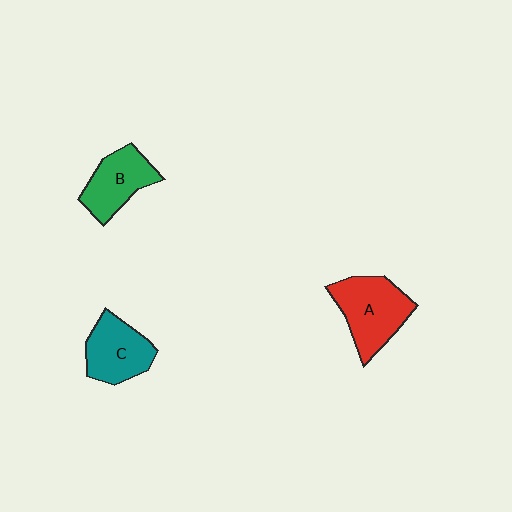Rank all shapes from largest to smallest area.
From largest to smallest: A (red), C (teal), B (green).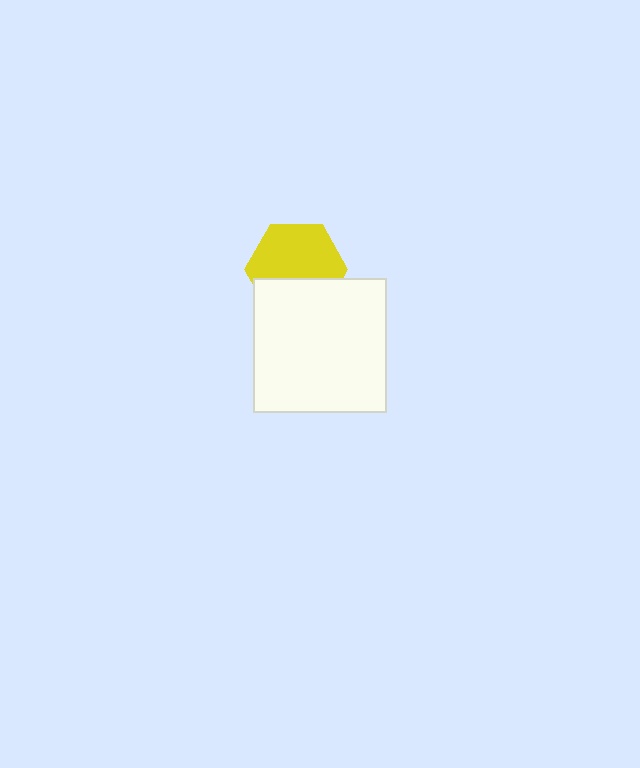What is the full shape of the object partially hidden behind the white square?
The partially hidden object is a yellow hexagon.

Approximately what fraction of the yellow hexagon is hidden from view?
Roughly 39% of the yellow hexagon is hidden behind the white square.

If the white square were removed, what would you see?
You would see the complete yellow hexagon.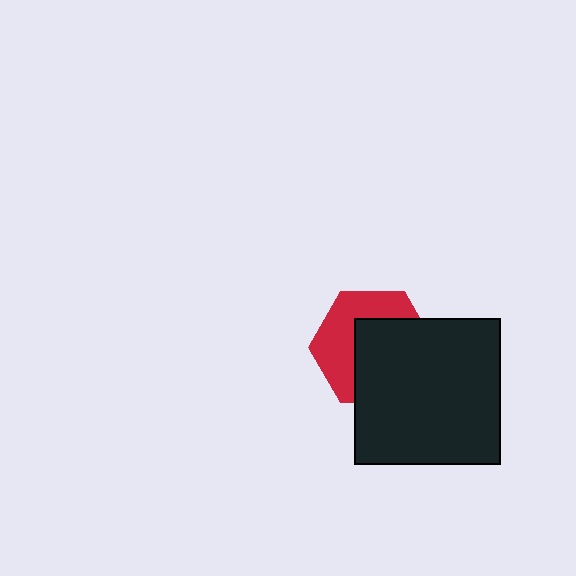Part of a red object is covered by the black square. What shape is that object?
It is a hexagon.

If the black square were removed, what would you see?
You would see the complete red hexagon.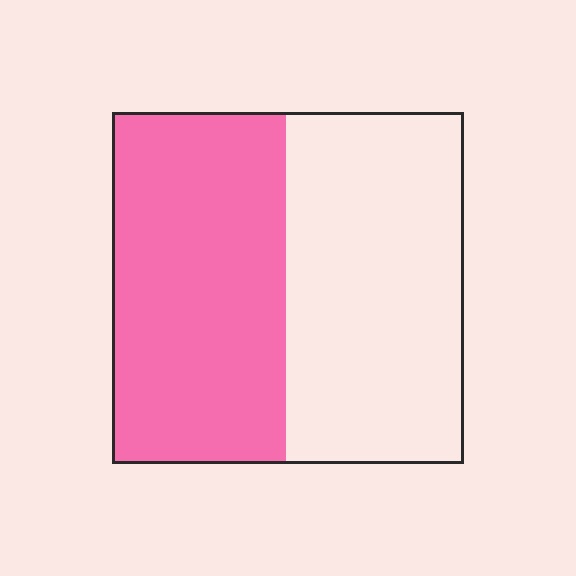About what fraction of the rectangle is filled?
About one half (1/2).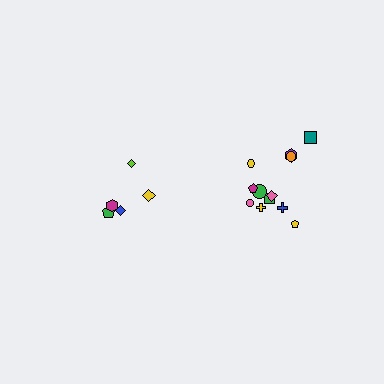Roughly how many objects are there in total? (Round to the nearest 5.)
Roughly 15 objects in total.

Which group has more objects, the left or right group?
The right group.